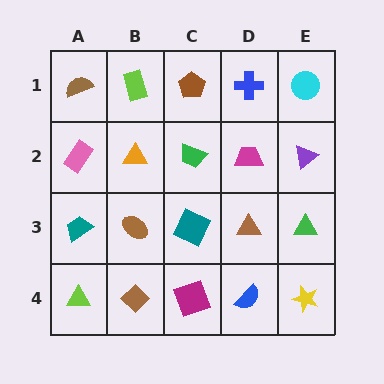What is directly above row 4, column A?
A teal trapezoid.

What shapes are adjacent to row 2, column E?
A cyan circle (row 1, column E), a green triangle (row 3, column E), a magenta trapezoid (row 2, column D).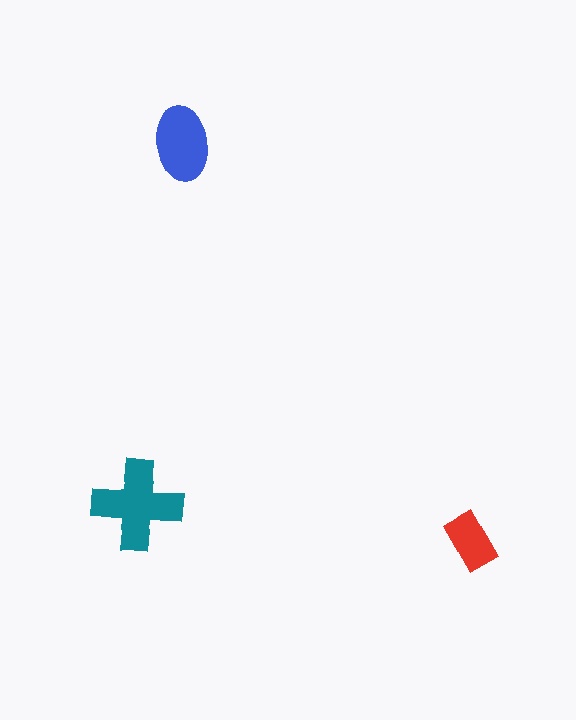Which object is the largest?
The teal cross.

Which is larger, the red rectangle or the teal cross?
The teal cross.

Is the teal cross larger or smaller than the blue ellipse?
Larger.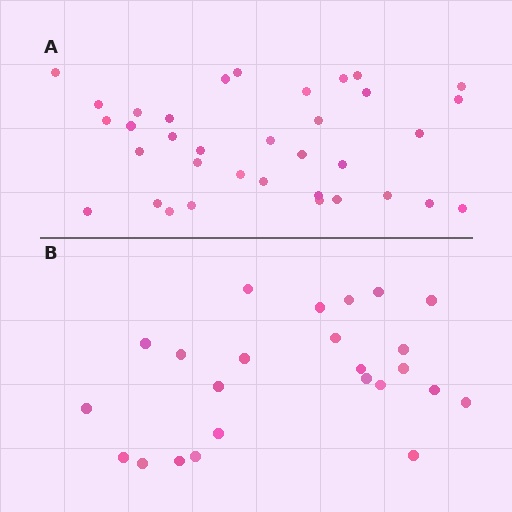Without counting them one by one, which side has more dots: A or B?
Region A (the top region) has more dots.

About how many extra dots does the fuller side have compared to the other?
Region A has roughly 12 or so more dots than region B.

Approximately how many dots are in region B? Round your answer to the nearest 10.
About 20 dots. (The exact count is 24, which rounds to 20.)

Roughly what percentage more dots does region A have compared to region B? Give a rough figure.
About 45% more.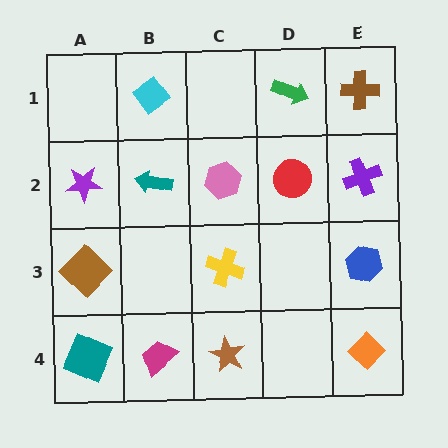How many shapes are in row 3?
3 shapes.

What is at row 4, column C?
A brown star.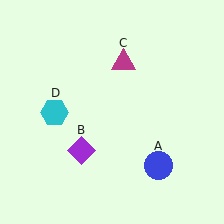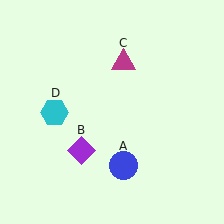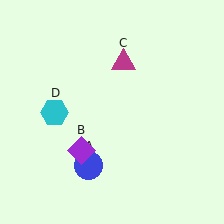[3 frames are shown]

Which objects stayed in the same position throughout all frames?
Purple diamond (object B) and magenta triangle (object C) and cyan hexagon (object D) remained stationary.